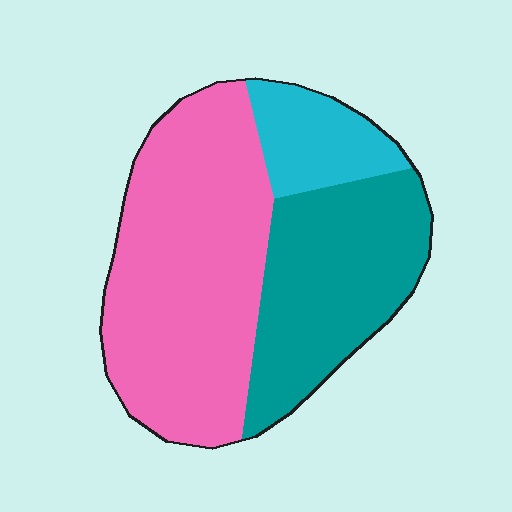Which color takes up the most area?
Pink, at roughly 55%.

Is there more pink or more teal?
Pink.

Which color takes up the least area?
Cyan, at roughly 15%.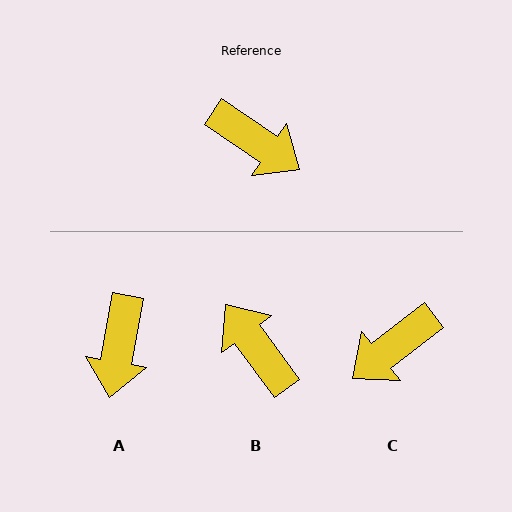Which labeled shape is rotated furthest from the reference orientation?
B, about 160 degrees away.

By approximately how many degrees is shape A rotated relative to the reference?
Approximately 66 degrees clockwise.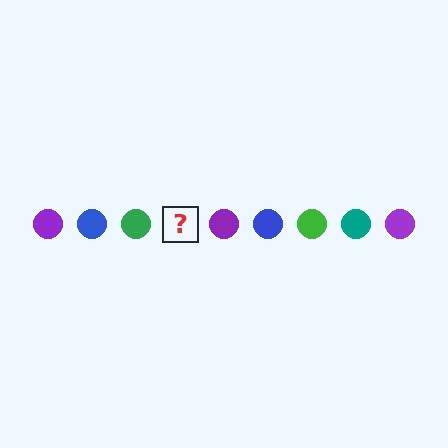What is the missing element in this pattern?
The missing element is a teal circle.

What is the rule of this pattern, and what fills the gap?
The rule is that the pattern cycles through purple, blue, green, teal circles. The gap should be filled with a teal circle.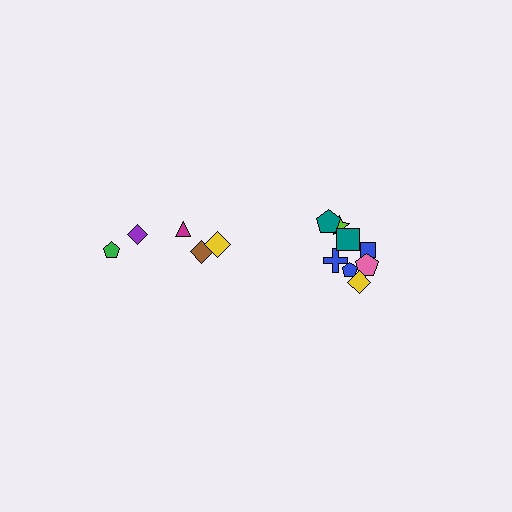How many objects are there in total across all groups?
There are 13 objects.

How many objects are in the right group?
There are 8 objects.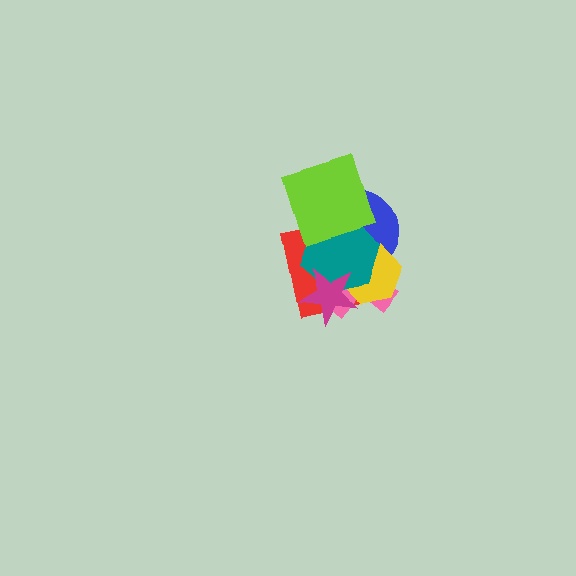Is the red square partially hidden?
Yes, it is partially covered by another shape.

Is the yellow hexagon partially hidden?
Yes, it is partially covered by another shape.